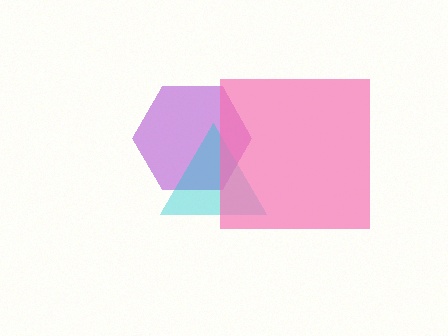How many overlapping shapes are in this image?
There are 3 overlapping shapes in the image.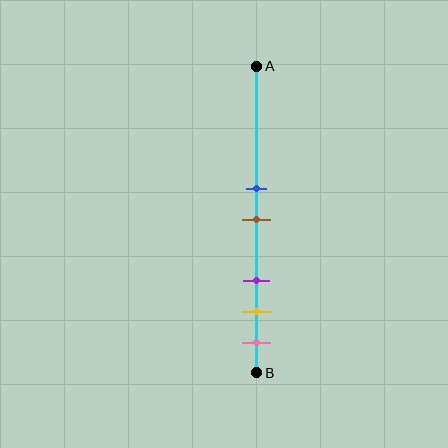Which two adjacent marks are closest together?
The blue and brown marks are the closest adjacent pair.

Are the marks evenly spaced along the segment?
No, the marks are not evenly spaced.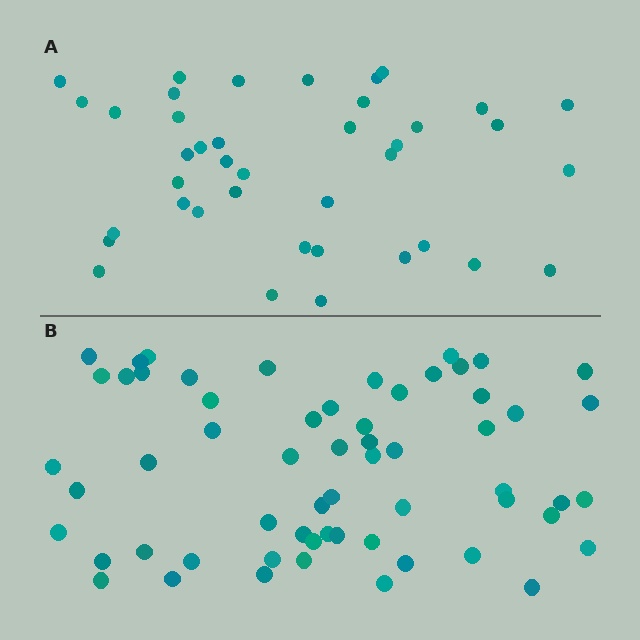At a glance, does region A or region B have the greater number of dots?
Region B (the bottom region) has more dots.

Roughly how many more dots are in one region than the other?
Region B has approximately 20 more dots than region A.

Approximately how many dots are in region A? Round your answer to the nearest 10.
About 40 dots.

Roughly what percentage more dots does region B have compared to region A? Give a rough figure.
About 50% more.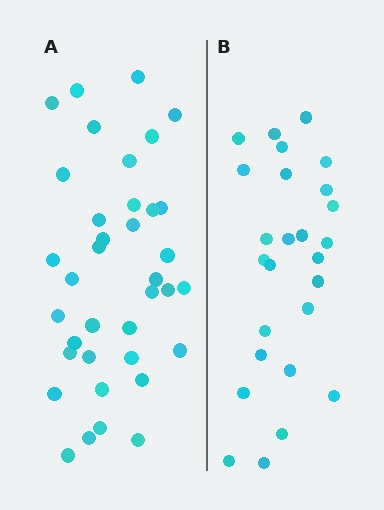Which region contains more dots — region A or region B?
Region A (the left region) has more dots.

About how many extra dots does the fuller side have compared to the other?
Region A has roughly 12 or so more dots than region B.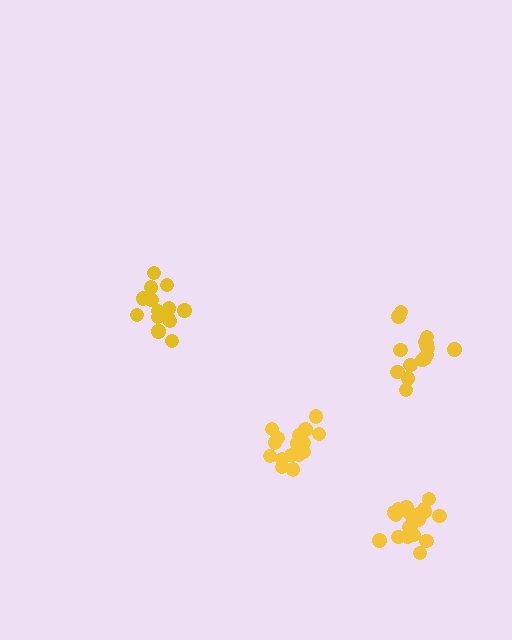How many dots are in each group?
Group 1: 15 dots, Group 2: 16 dots, Group 3: 21 dots, Group 4: 17 dots (69 total).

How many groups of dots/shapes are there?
There are 4 groups.